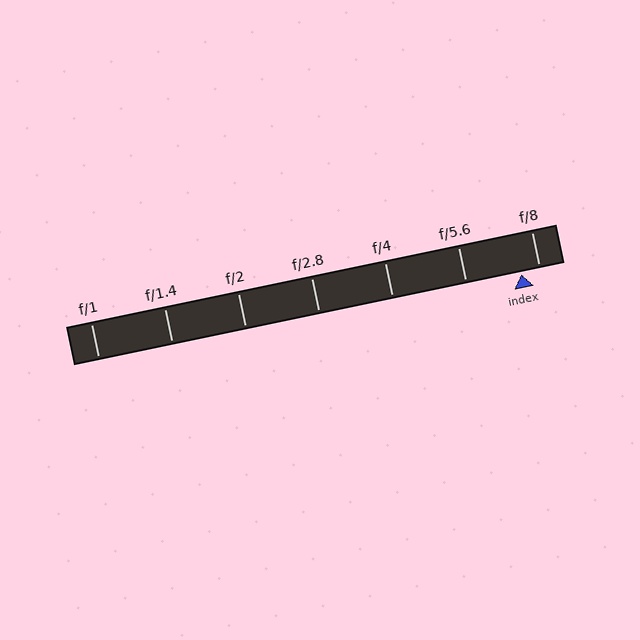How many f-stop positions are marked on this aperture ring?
There are 7 f-stop positions marked.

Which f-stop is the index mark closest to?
The index mark is closest to f/8.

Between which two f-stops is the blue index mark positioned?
The index mark is between f/5.6 and f/8.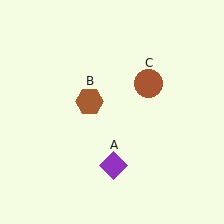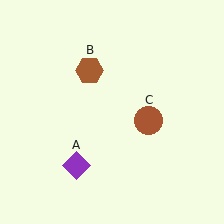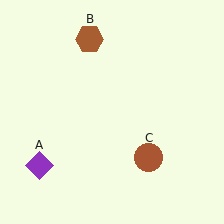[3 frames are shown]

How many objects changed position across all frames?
3 objects changed position: purple diamond (object A), brown hexagon (object B), brown circle (object C).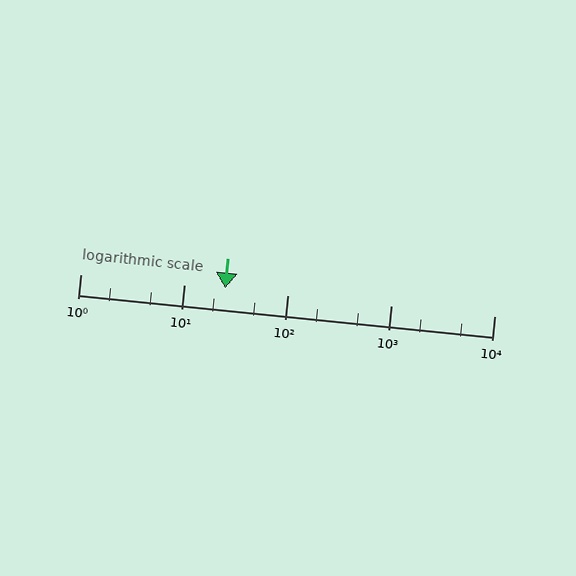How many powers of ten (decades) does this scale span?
The scale spans 4 decades, from 1 to 10000.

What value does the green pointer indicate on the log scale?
The pointer indicates approximately 25.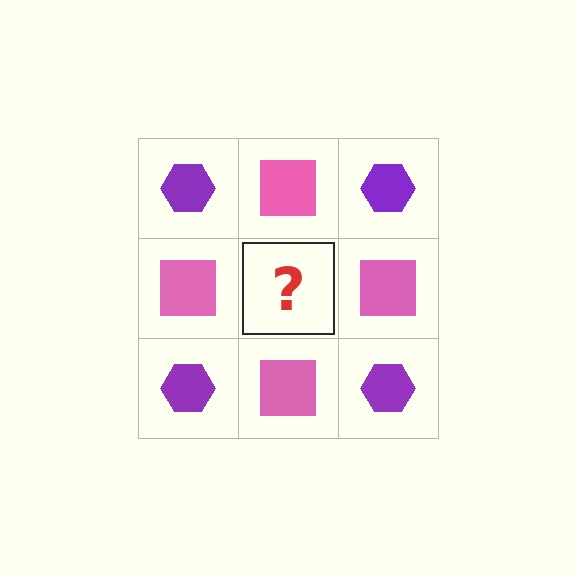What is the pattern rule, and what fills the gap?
The rule is that it alternates purple hexagon and pink square in a checkerboard pattern. The gap should be filled with a purple hexagon.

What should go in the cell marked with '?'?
The missing cell should contain a purple hexagon.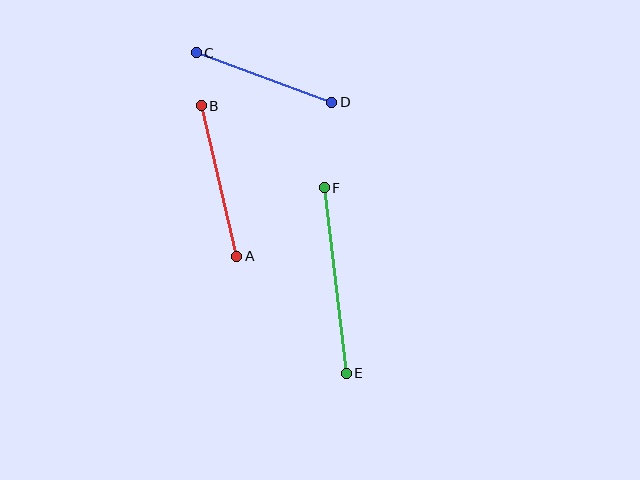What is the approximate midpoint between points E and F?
The midpoint is at approximately (335, 280) pixels.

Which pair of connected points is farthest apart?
Points E and F are farthest apart.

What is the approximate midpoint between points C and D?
The midpoint is at approximately (264, 78) pixels.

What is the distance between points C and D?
The distance is approximately 144 pixels.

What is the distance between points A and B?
The distance is approximately 155 pixels.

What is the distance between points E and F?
The distance is approximately 187 pixels.